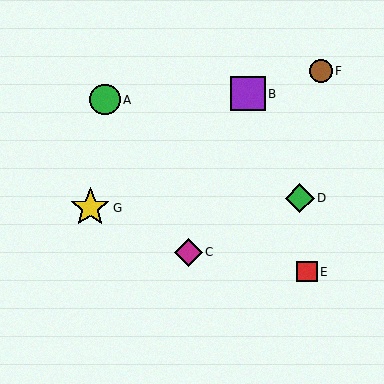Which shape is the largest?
The yellow star (labeled G) is the largest.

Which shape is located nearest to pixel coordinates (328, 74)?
The brown circle (labeled F) at (321, 71) is nearest to that location.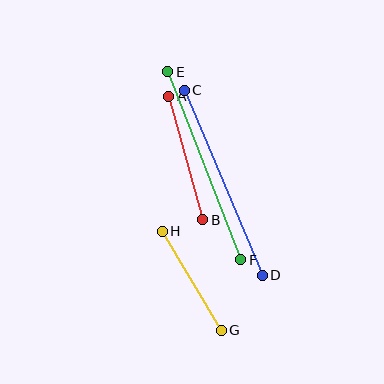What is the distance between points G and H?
The distance is approximately 115 pixels.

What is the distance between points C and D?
The distance is approximately 201 pixels.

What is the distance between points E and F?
The distance is approximately 201 pixels.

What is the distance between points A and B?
The distance is approximately 129 pixels.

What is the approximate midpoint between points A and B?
The midpoint is at approximately (186, 158) pixels.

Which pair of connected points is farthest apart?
Points E and F are farthest apart.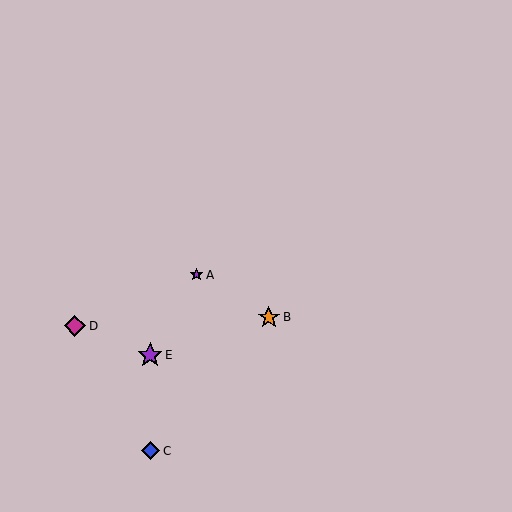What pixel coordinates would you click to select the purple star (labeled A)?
Click at (196, 275) to select the purple star A.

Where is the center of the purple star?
The center of the purple star is at (196, 275).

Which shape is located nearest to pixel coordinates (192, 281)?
The purple star (labeled A) at (196, 275) is nearest to that location.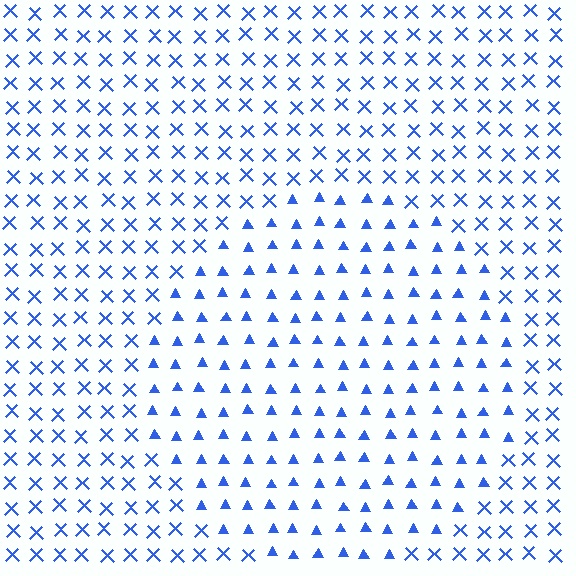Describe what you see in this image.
The image is filled with small blue elements arranged in a uniform grid. A circle-shaped region contains triangles, while the surrounding area contains X marks. The boundary is defined purely by the change in element shape.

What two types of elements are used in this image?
The image uses triangles inside the circle region and X marks outside it.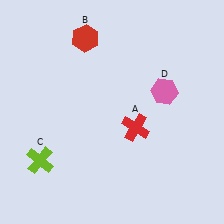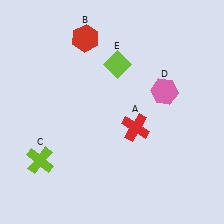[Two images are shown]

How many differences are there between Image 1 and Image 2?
There is 1 difference between the two images.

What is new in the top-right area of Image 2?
A lime diamond (E) was added in the top-right area of Image 2.